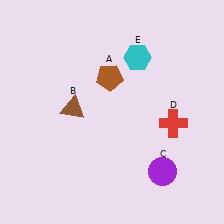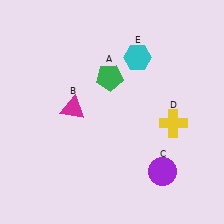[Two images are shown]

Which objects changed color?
A changed from brown to green. B changed from brown to magenta. D changed from red to yellow.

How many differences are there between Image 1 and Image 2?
There are 3 differences between the two images.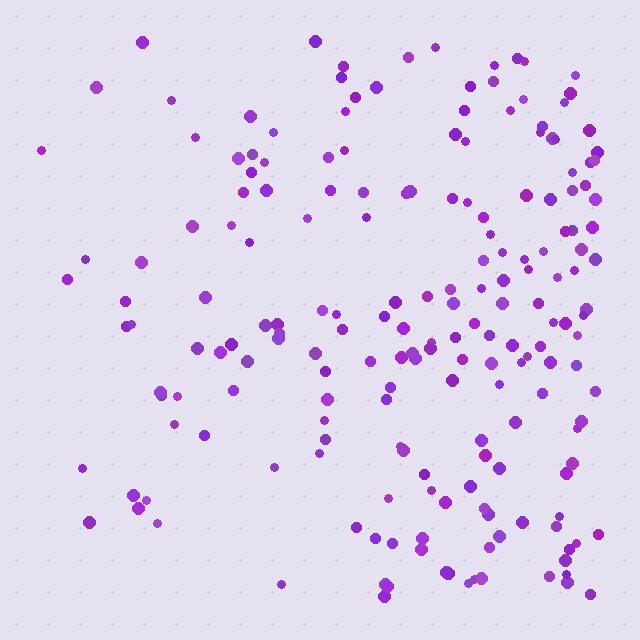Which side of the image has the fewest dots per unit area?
The left.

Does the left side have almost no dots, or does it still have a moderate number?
Still a moderate number, just noticeably fewer than the right.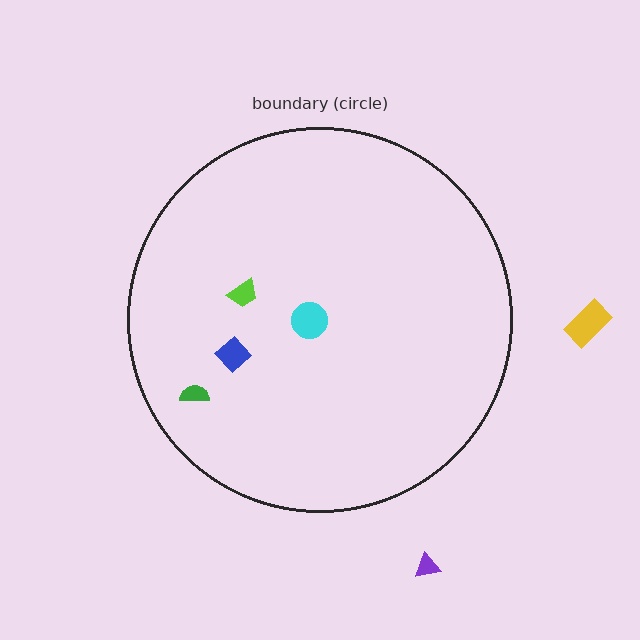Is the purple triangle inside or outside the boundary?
Outside.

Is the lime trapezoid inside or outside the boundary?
Inside.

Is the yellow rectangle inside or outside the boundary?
Outside.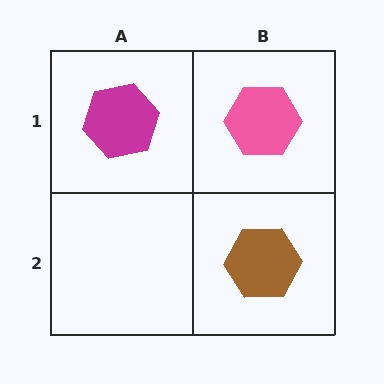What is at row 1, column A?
A magenta hexagon.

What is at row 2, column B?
A brown hexagon.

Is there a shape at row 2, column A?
No, that cell is empty.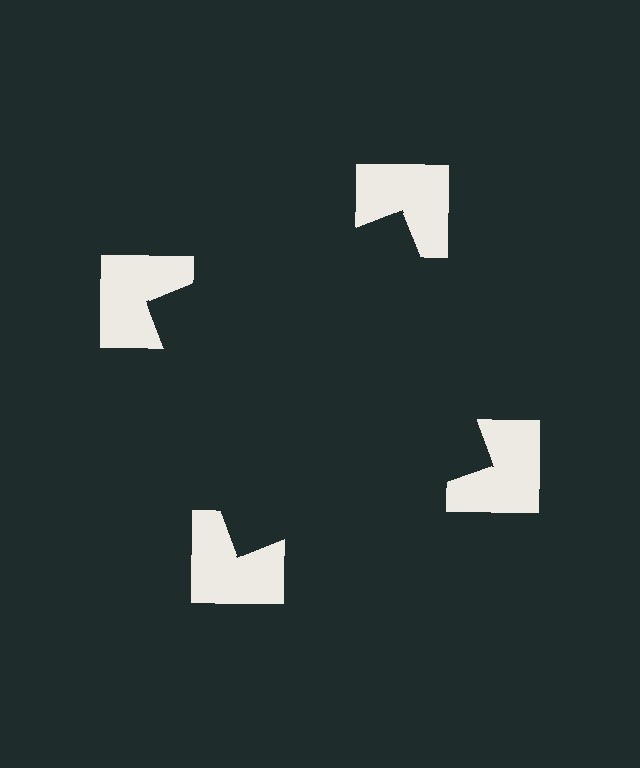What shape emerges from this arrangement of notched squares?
An illusory square — its edges are inferred from the aligned wedge cuts in the notched squares, not physically drawn.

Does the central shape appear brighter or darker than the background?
It typically appears slightly darker than the background, even though no actual brightness change is drawn.